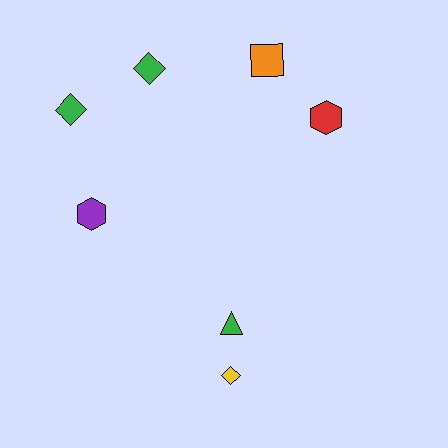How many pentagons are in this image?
There are no pentagons.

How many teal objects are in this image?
There are no teal objects.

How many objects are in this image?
There are 7 objects.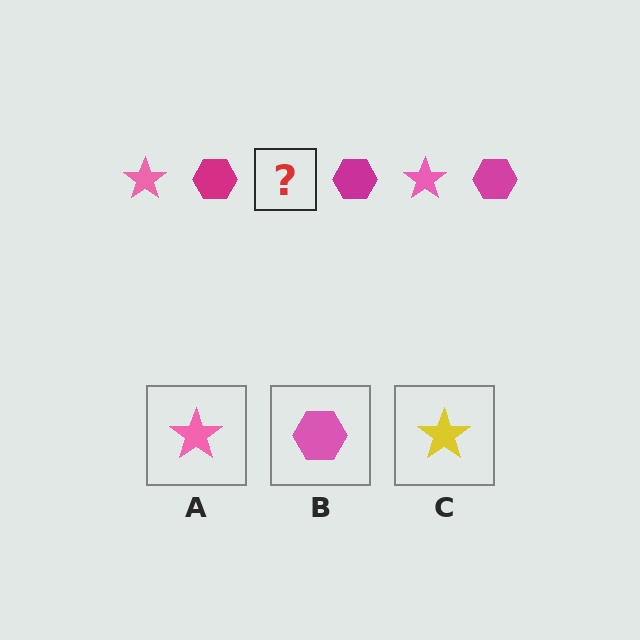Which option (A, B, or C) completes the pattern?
A.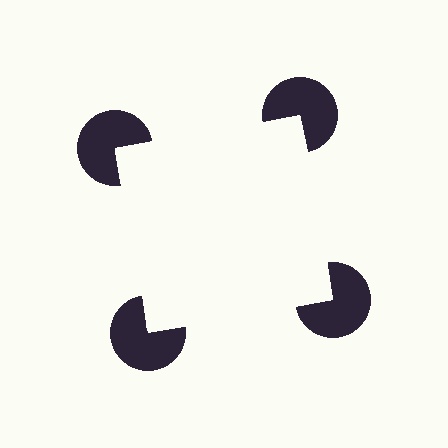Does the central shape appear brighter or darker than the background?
It typically appears slightly brighter than the background, even though no actual brightness change is drawn.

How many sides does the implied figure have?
4 sides.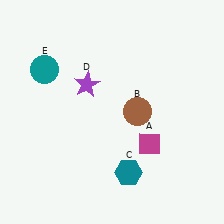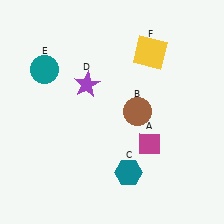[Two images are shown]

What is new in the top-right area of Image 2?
A yellow square (F) was added in the top-right area of Image 2.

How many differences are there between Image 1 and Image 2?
There is 1 difference between the two images.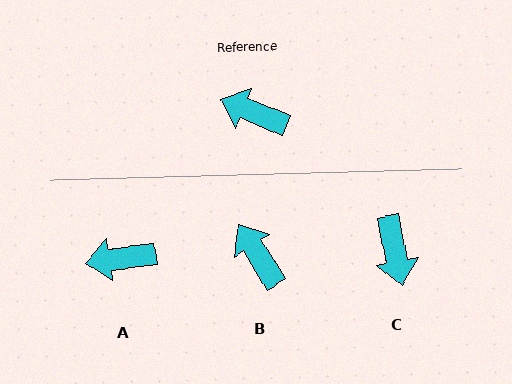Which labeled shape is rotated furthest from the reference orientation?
C, about 124 degrees away.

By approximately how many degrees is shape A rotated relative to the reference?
Approximately 30 degrees counter-clockwise.